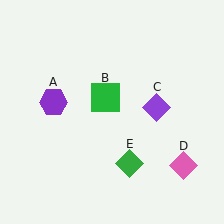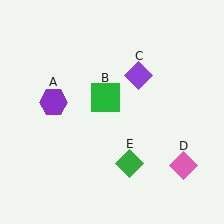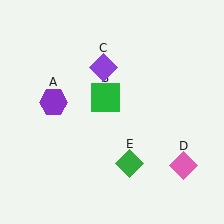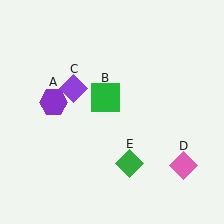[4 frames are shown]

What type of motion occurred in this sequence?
The purple diamond (object C) rotated counterclockwise around the center of the scene.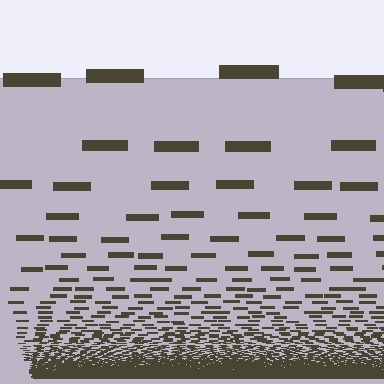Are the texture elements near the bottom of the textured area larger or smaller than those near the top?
Smaller. The gradient is inverted — elements near the bottom are smaller and denser.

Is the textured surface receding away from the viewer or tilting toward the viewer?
The surface appears to tilt toward the viewer. Texture elements get larger and sparser toward the top.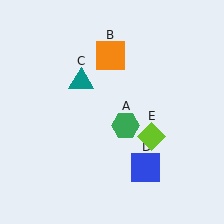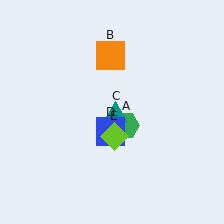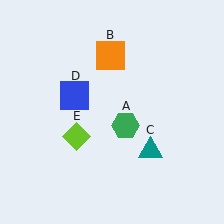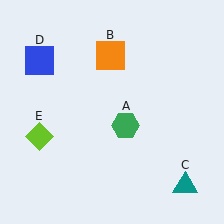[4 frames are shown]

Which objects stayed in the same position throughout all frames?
Green hexagon (object A) and orange square (object B) remained stationary.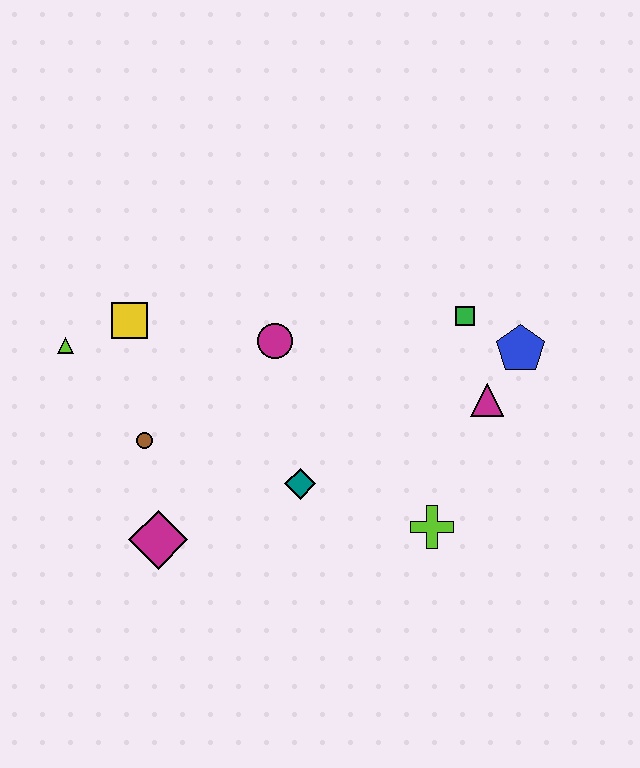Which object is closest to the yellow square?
The lime triangle is closest to the yellow square.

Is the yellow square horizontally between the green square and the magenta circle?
No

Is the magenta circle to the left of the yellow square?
No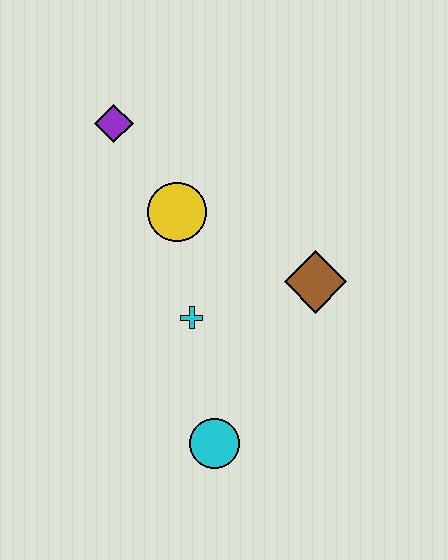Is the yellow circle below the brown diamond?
No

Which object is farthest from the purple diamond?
The cyan circle is farthest from the purple diamond.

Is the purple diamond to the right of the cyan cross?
No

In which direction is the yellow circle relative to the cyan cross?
The yellow circle is above the cyan cross.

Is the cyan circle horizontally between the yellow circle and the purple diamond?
No